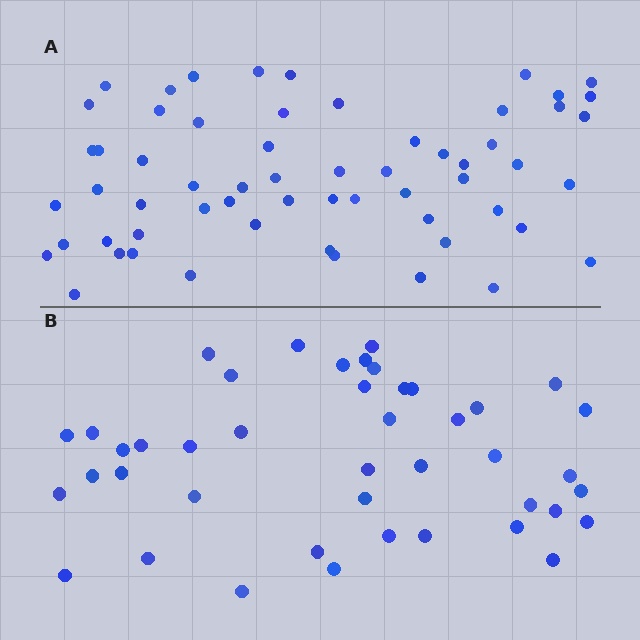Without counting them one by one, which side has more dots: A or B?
Region A (the top region) has more dots.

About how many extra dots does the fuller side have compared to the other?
Region A has approximately 15 more dots than region B.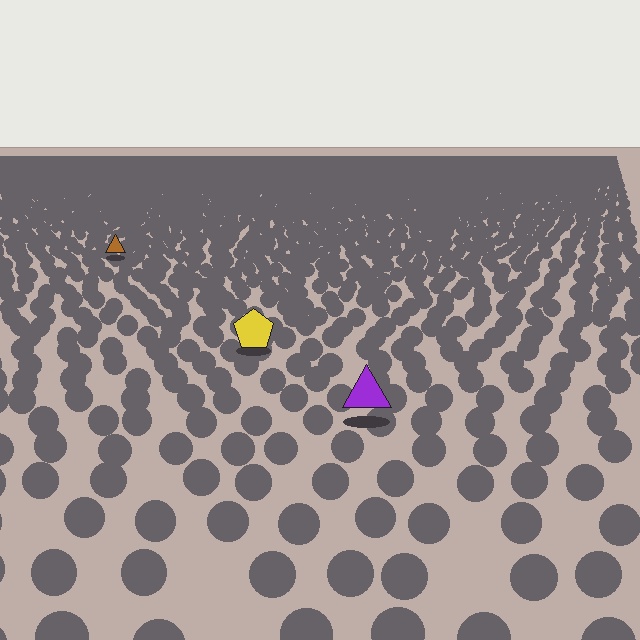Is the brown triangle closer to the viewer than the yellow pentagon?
No. The yellow pentagon is closer — you can tell from the texture gradient: the ground texture is coarser near it.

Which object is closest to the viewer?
The purple triangle is closest. The texture marks near it are larger and more spread out.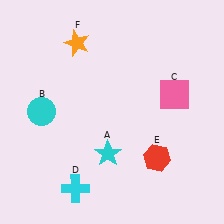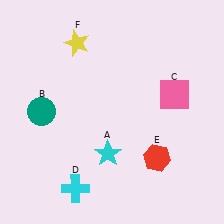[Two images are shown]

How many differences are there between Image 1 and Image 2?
There are 2 differences between the two images.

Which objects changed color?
B changed from cyan to teal. F changed from orange to yellow.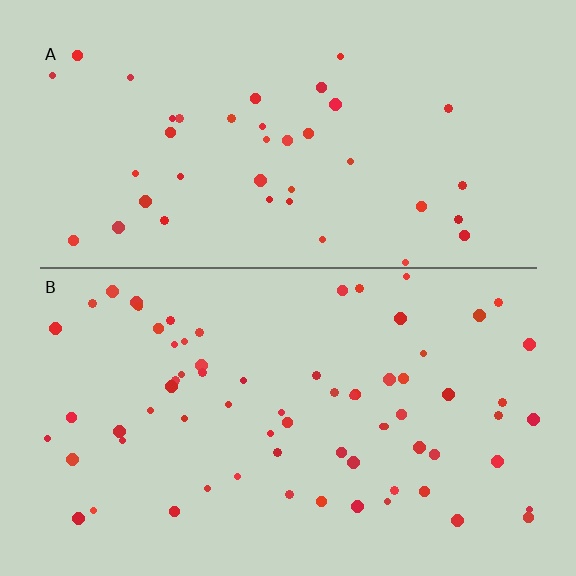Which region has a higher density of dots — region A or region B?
B (the bottom).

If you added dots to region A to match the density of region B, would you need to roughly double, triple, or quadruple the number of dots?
Approximately double.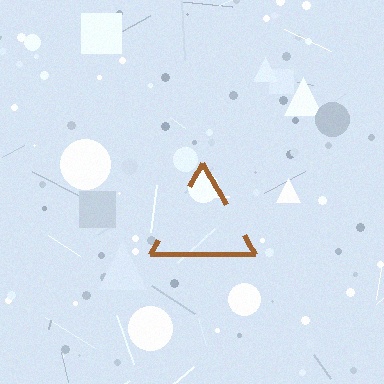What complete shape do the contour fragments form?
The contour fragments form a triangle.